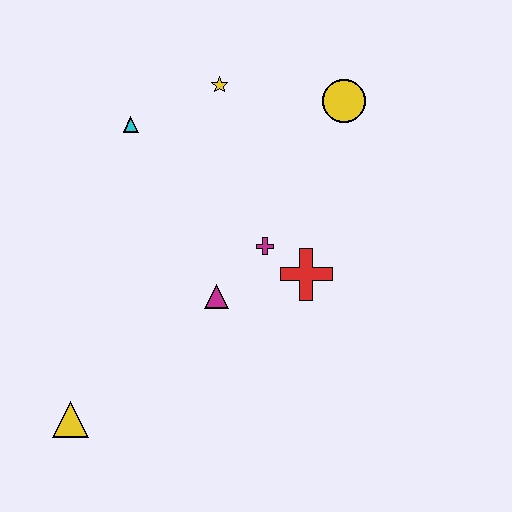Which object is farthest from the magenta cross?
The yellow triangle is farthest from the magenta cross.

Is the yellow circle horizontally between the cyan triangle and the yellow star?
No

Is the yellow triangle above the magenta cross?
No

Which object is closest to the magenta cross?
The red cross is closest to the magenta cross.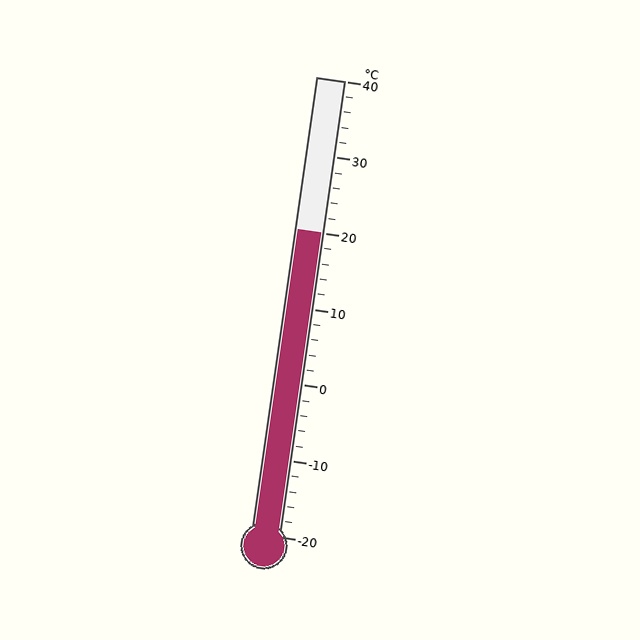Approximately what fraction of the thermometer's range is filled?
The thermometer is filled to approximately 65% of its range.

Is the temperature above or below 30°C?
The temperature is below 30°C.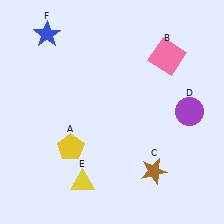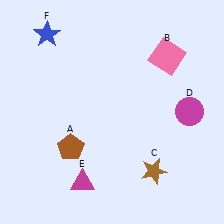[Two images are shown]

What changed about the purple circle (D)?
In Image 1, D is purple. In Image 2, it changed to magenta.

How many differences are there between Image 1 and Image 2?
There are 3 differences between the two images.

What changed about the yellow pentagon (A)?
In Image 1, A is yellow. In Image 2, it changed to brown.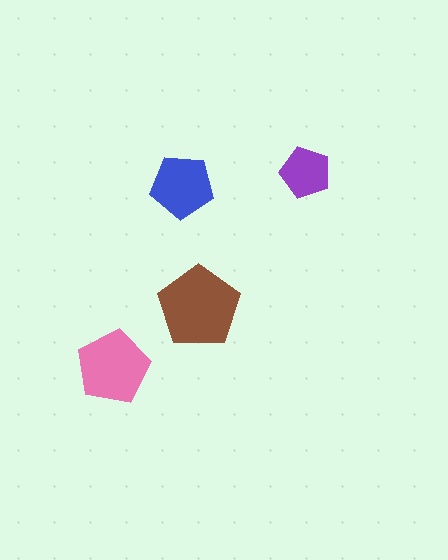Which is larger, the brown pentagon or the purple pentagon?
The brown one.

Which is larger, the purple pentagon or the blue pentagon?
The blue one.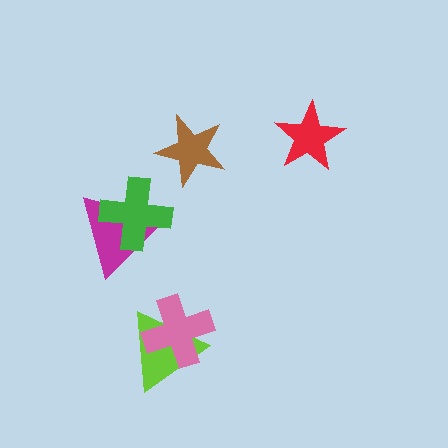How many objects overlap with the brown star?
0 objects overlap with the brown star.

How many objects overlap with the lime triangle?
1 object overlaps with the lime triangle.